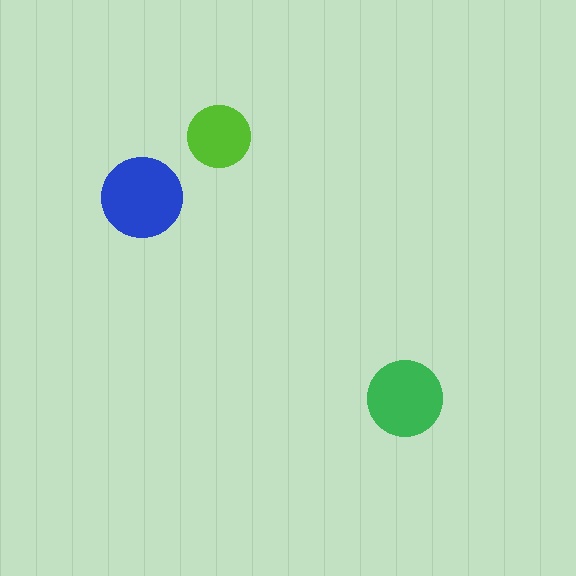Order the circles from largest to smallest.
the blue one, the green one, the lime one.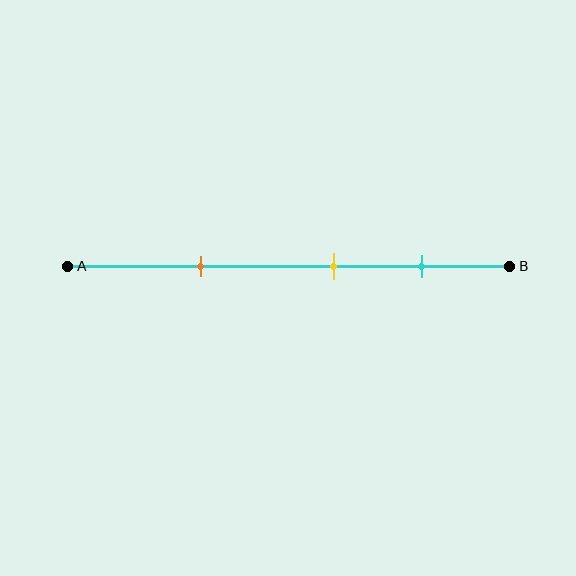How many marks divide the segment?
There are 3 marks dividing the segment.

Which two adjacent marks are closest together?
The yellow and cyan marks are the closest adjacent pair.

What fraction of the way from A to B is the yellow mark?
The yellow mark is approximately 60% (0.6) of the way from A to B.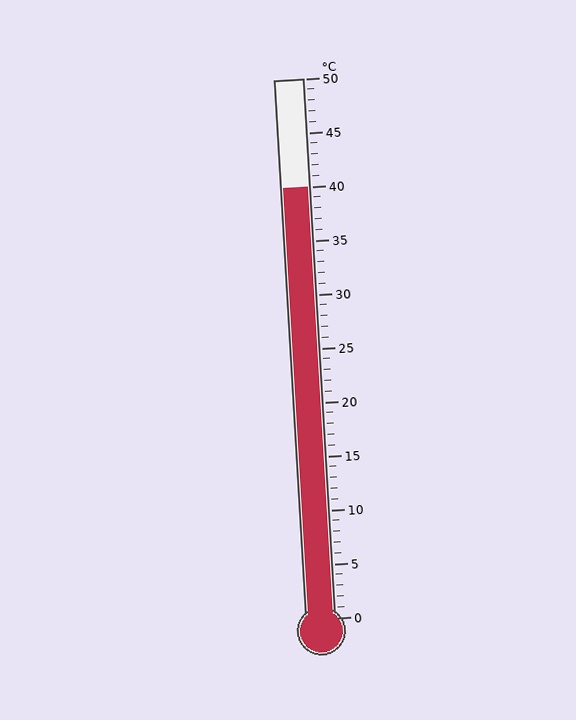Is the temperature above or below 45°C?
The temperature is below 45°C.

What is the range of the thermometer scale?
The thermometer scale ranges from 0°C to 50°C.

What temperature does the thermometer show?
The thermometer shows approximately 40°C.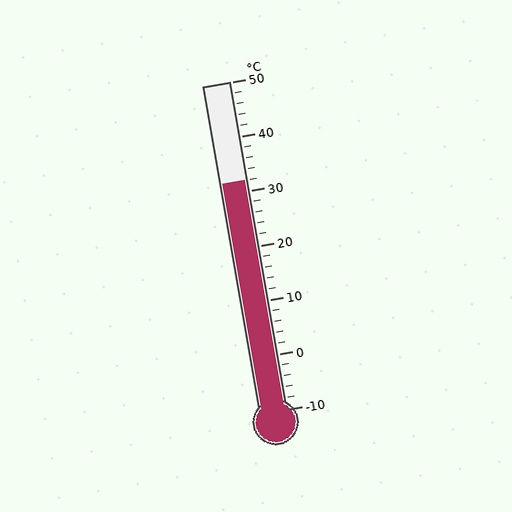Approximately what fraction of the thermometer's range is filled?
The thermometer is filled to approximately 70% of its range.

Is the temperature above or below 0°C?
The temperature is above 0°C.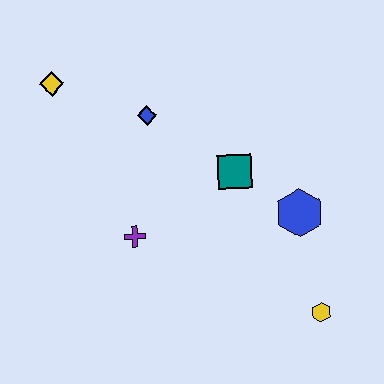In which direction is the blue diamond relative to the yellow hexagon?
The blue diamond is above the yellow hexagon.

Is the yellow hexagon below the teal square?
Yes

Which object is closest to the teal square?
The blue hexagon is closest to the teal square.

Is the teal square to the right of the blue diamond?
Yes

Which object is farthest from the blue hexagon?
The yellow diamond is farthest from the blue hexagon.